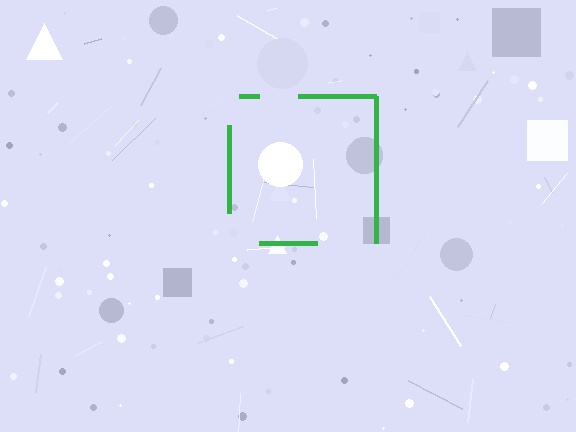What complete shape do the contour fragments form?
The contour fragments form a square.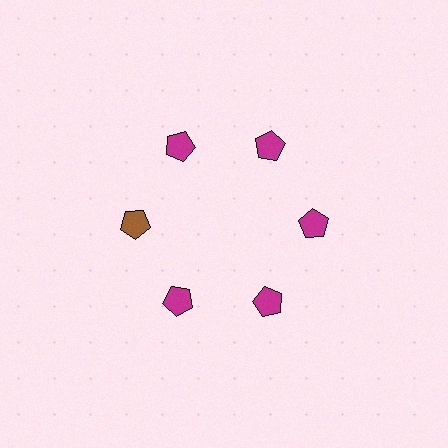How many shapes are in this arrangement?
There are 6 shapes arranged in a ring pattern.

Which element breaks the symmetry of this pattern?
The brown pentagon at roughly the 9 o'clock position breaks the symmetry. All other shapes are magenta pentagons.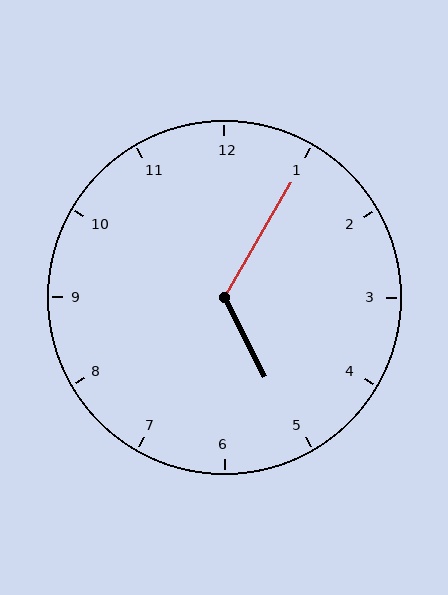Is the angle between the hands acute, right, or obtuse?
It is obtuse.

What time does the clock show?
5:05.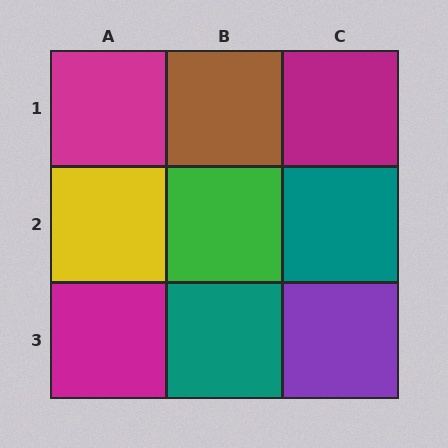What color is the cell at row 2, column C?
Teal.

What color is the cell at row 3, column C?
Purple.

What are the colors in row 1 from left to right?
Magenta, brown, magenta.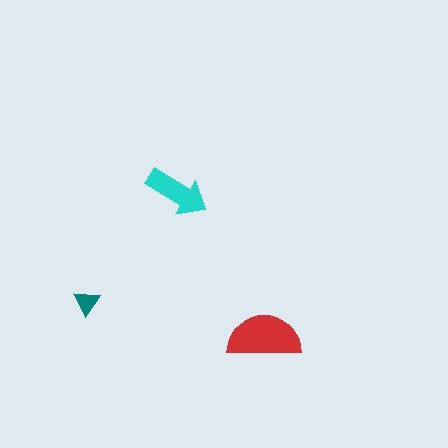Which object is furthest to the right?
The red semicircle is rightmost.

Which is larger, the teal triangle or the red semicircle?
The red semicircle.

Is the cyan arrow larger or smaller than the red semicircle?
Smaller.